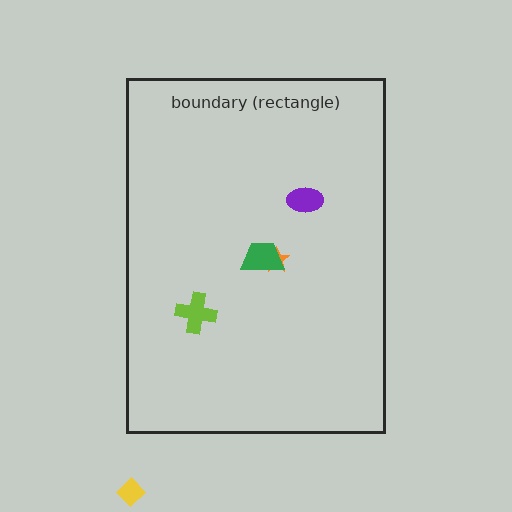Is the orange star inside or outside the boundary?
Inside.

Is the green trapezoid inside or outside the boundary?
Inside.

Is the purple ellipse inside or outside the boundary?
Inside.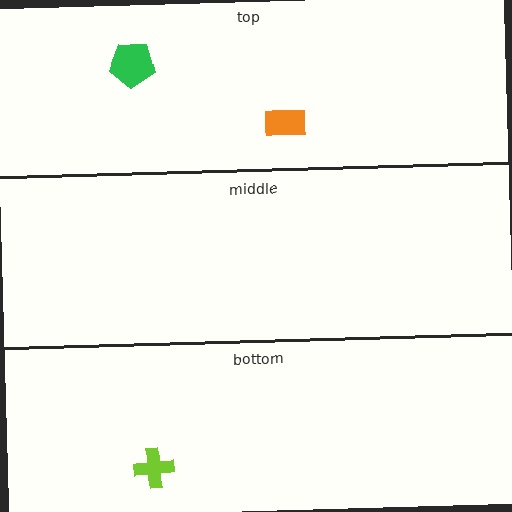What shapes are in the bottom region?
The lime cross.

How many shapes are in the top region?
2.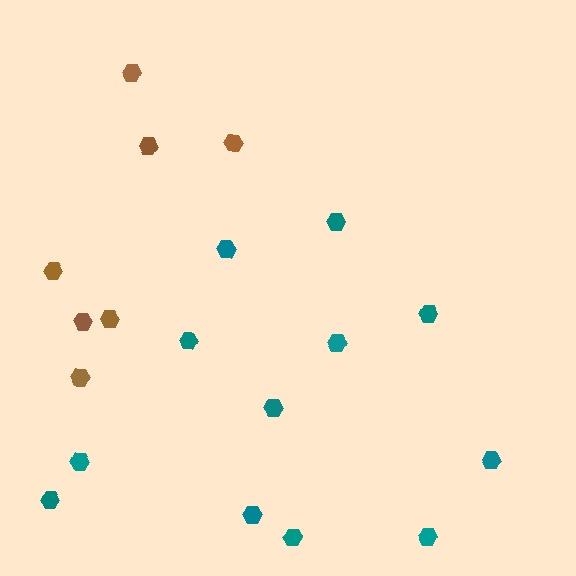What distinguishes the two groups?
There are 2 groups: one group of brown hexagons (7) and one group of teal hexagons (12).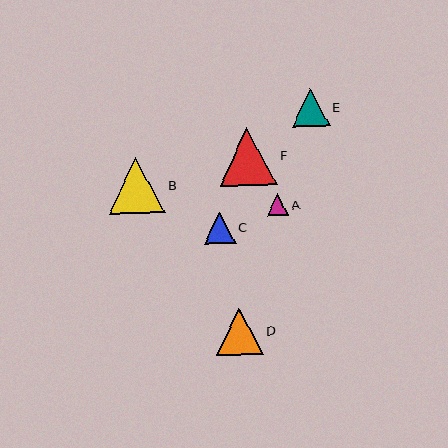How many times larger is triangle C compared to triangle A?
Triangle C is approximately 1.5 times the size of triangle A.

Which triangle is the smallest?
Triangle A is the smallest with a size of approximately 21 pixels.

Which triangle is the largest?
Triangle F is the largest with a size of approximately 58 pixels.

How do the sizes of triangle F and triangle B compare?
Triangle F and triangle B are approximately the same size.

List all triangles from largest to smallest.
From largest to smallest: F, B, D, E, C, A.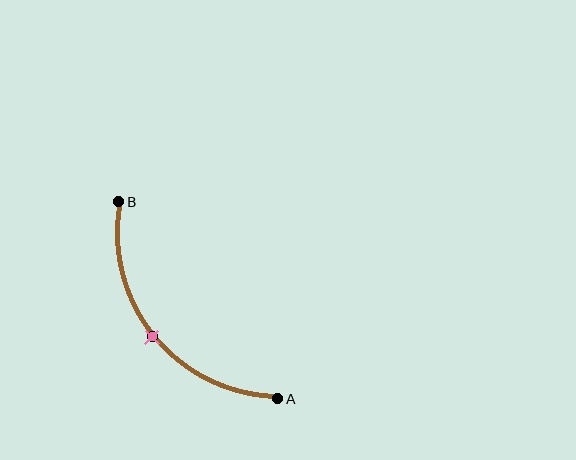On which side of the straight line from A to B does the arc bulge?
The arc bulges below and to the left of the straight line connecting A and B.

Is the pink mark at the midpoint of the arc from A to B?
Yes. The pink mark lies on the arc at equal arc-length from both A and B — it is the arc midpoint.